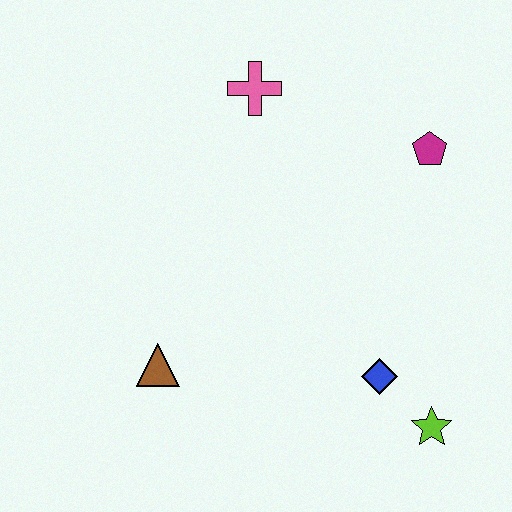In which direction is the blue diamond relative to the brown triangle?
The blue diamond is to the right of the brown triangle.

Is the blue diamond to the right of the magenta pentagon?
No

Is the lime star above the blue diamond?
No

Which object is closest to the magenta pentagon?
The pink cross is closest to the magenta pentagon.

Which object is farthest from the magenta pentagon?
The brown triangle is farthest from the magenta pentagon.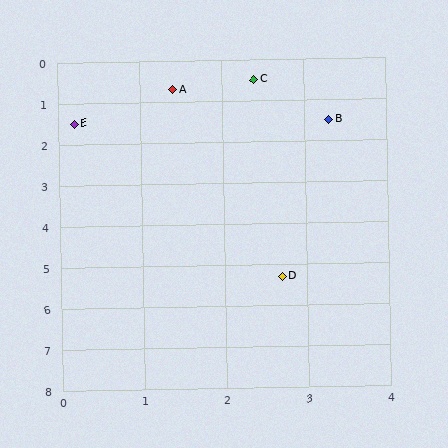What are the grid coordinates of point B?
Point B is at approximately (3.3, 1.5).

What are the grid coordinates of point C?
Point C is at approximately (2.4, 0.5).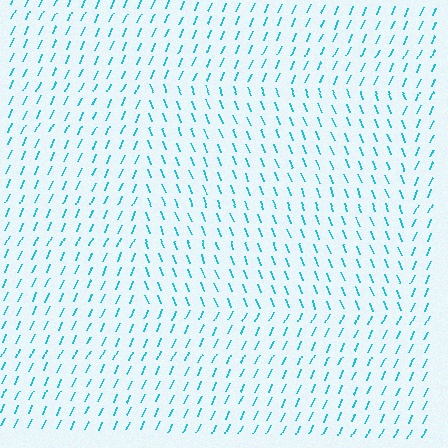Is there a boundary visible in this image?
Yes, there is a texture boundary formed by a change in line orientation.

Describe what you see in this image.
The image is filled with small cyan line segments. A rectangle region in the image has lines oriented differently from the surrounding lines, creating a visible texture boundary.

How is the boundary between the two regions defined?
The boundary is defined purely by a change in line orientation (approximately 45 degrees difference). All lines are the same color and thickness.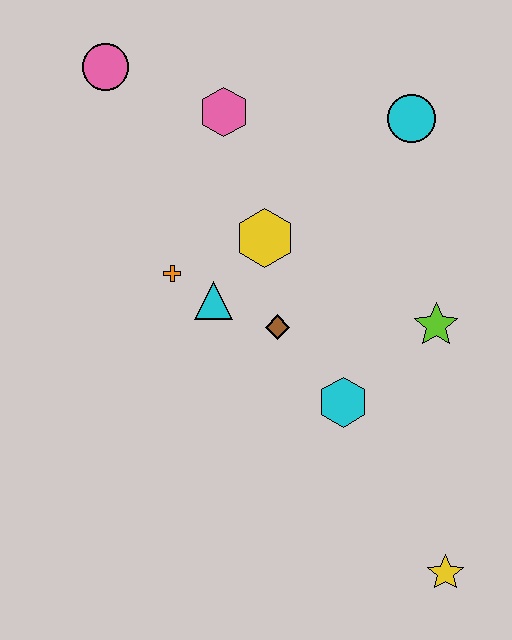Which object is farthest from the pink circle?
The yellow star is farthest from the pink circle.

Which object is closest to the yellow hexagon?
The cyan triangle is closest to the yellow hexagon.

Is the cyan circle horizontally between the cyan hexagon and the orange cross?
No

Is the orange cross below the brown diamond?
No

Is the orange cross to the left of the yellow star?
Yes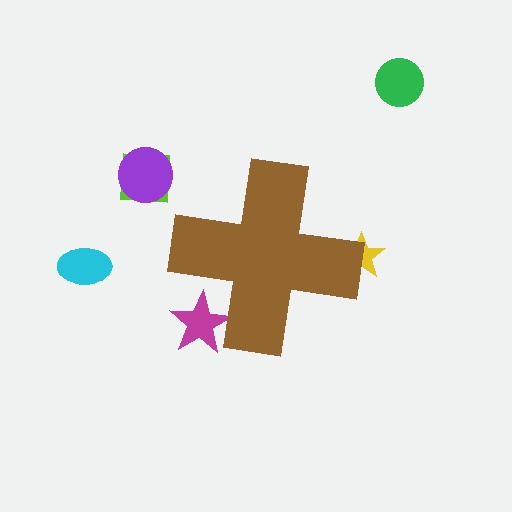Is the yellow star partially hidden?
Yes, the yellow star is partially hidden behind the brown cross.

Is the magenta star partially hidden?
Yes, the magenta star is partially hidden behind the brown cross.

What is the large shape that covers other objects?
A brown cross.